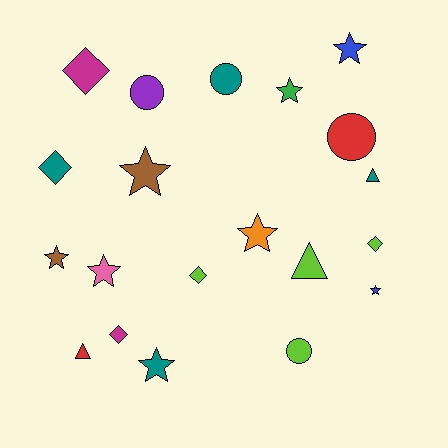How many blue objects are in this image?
There are 2 blue objects.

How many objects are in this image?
There are 20 objects.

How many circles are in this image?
There are 4 circles.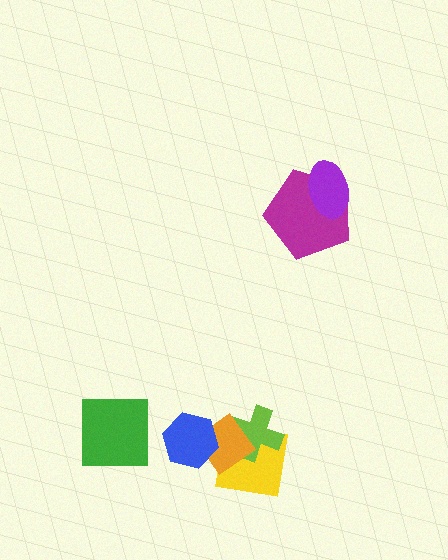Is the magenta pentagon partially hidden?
Yes, it is partially covered by another shape.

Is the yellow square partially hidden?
Yes, it is partially covered by another shape.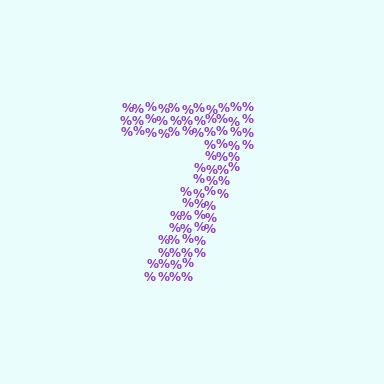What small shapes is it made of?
It is made of small percent signs.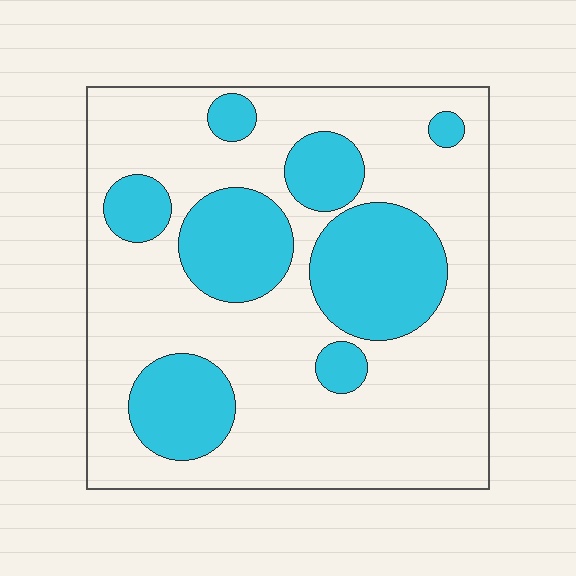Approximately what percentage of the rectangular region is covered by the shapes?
Approximately 30%.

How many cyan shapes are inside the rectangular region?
8.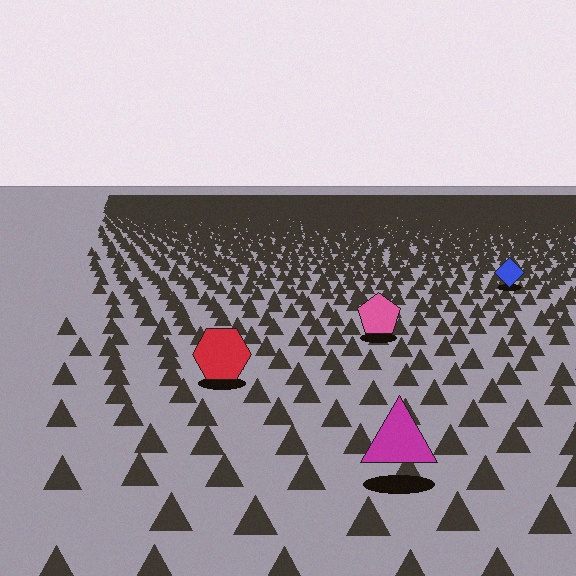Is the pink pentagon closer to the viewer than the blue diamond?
Yes. The pink pentagon is closer — you can tell from the texture gradient: the ground texture is coarser near it.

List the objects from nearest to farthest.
From nearest to farthest: the magenta triangle, the red hexagon, the pink pentagon, the blue diamond.